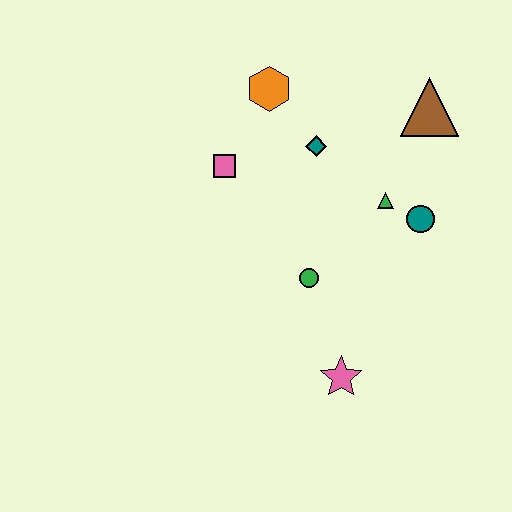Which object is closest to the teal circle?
The green triangle is closest to the teal circle.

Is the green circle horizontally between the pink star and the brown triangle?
No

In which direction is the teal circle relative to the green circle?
The teal circle is to the right of the green circle.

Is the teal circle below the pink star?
No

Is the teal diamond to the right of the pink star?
No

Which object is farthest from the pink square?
The pink star is farthest from the pink square.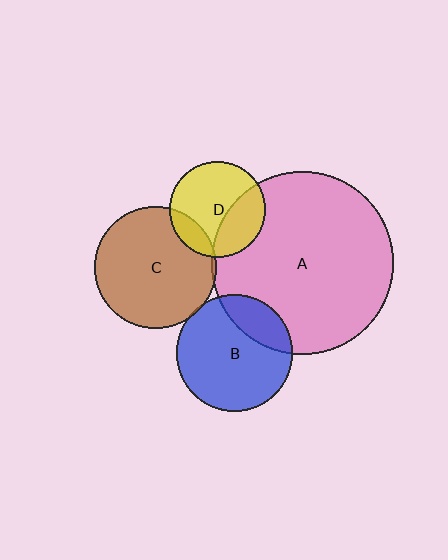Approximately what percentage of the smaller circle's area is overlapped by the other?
Approximately 5%.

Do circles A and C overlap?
Yes.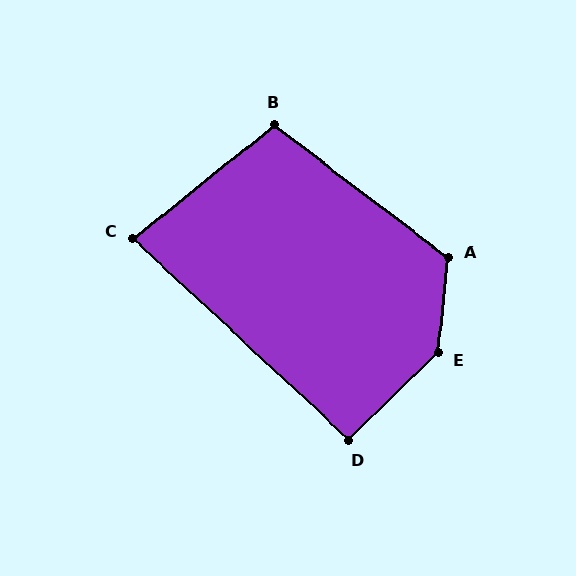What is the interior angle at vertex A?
Approximately 121 degrees (obtuse).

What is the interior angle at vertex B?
Approximately 104 degrees (obtuse).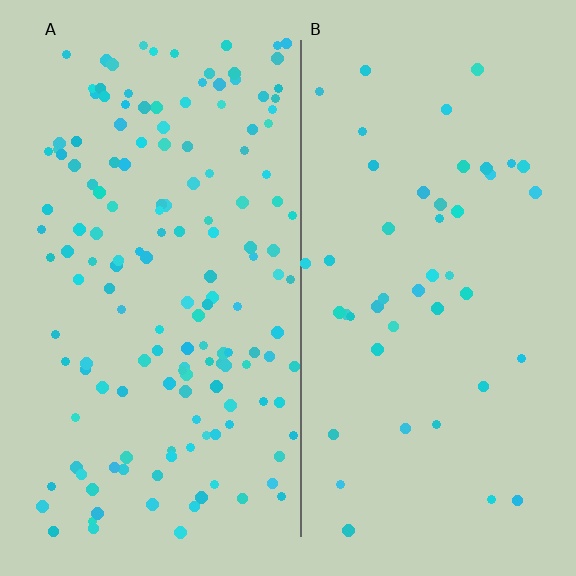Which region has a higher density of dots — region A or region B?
A (the left).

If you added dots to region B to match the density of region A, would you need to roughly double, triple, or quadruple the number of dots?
Approximately triple.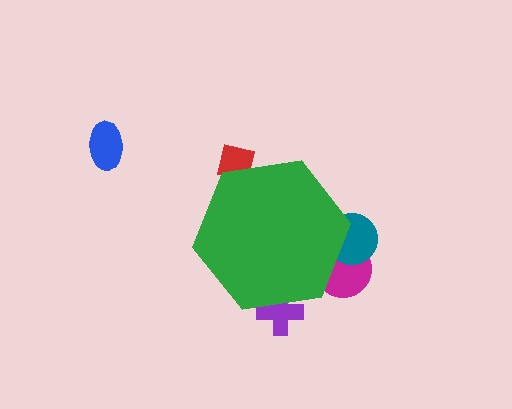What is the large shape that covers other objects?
A green hexagon.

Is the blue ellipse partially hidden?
No, the blue ellipse is fully visible.